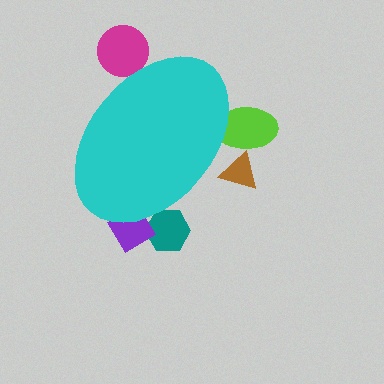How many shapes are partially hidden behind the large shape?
5 shapes are partially hidden.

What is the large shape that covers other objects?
A cyan ellipse.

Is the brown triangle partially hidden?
Yes, the brown triangle is partially hidden behind the cyan ellipse.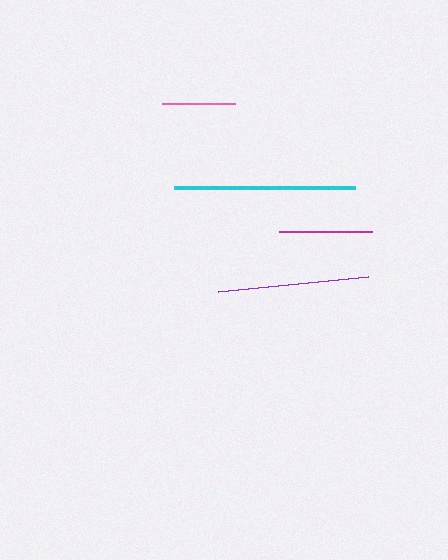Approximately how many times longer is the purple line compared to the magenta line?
The purple line is approximately 1.6 times the length of the magenta line.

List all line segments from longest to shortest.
From longest to shortest: cyan, purple, magenta, pink.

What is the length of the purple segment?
The purple segment is approximately 151 pixels long.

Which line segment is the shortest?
The pink line is the shortest at approximately 72 pixels.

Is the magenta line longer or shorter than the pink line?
The magenta line is longer than the pink line.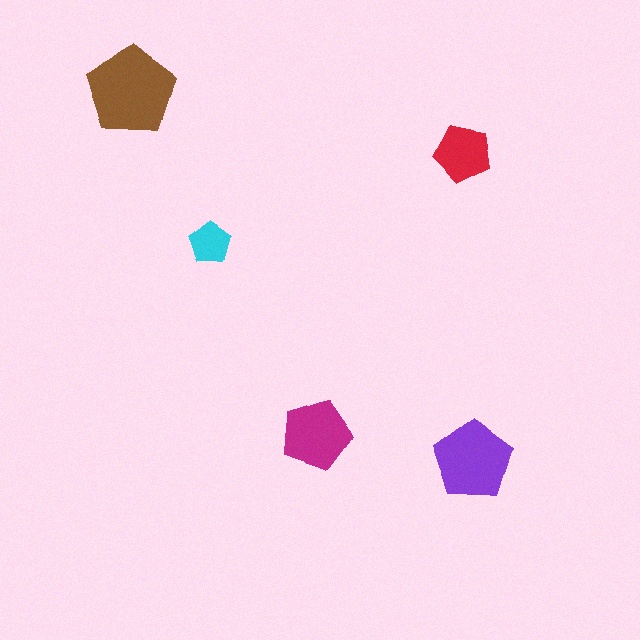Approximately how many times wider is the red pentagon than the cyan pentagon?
About 1.5 times wider.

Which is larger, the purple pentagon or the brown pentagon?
The brown one.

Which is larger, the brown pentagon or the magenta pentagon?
The brown one.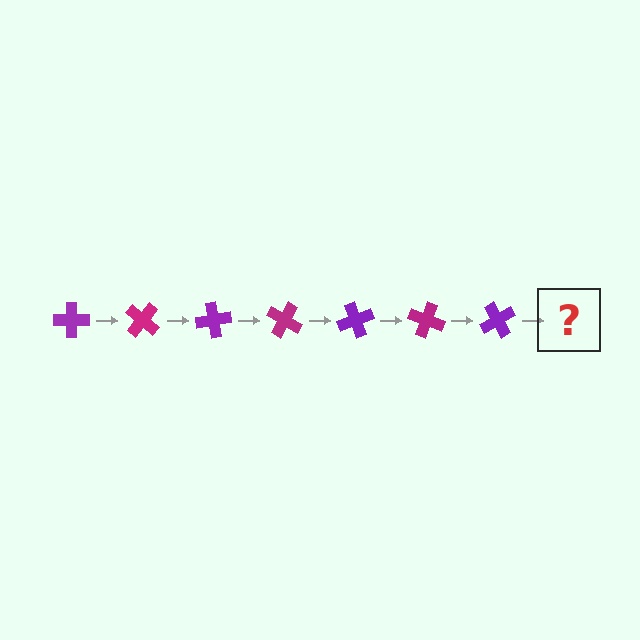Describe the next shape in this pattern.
It should be a magenta cross, rotated 280 degrees from the start.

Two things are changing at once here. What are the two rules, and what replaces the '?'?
The two rules are that it rotates 40 degrees each step and the color cycles through purple and magenta. The '?' should be a magenta cross, rotated 280 degrees from the start.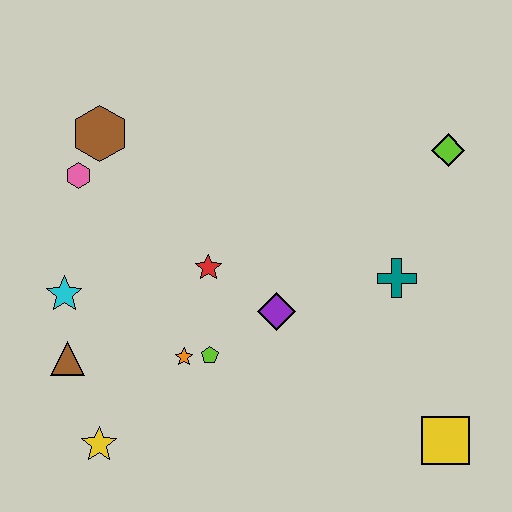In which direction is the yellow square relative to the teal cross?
The yellow square is below the teal cross.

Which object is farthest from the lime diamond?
The yellow star is farthest from the lime diamond.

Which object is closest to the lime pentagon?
The orange star is closest to the lime pentagon.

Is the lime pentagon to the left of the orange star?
No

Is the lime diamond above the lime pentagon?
Yes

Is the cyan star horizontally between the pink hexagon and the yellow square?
No